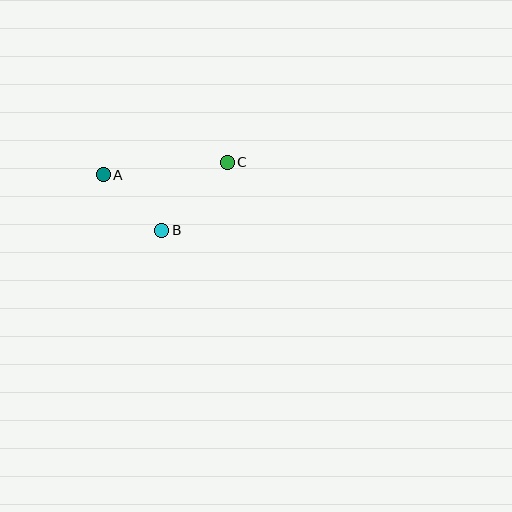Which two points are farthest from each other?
Points A and C are farthest from each other.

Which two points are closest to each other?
Points A and B are closest to each other.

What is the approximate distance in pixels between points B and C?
The distance between B and C is approximately 94 pixels.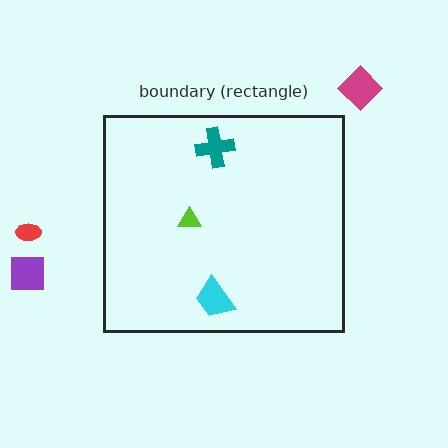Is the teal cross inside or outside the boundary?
Inside.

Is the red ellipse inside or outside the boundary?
Outside.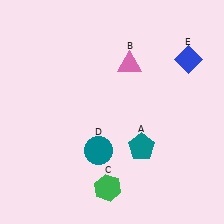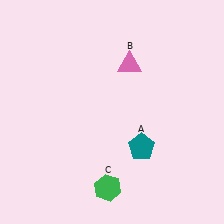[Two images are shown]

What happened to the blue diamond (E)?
The blue diamond (E) was removed in Image 2. It was in the top-right area of Image 1.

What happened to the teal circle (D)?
The teal circle (D) was removed in Image 2. It was in the bottom-left area of Image 1.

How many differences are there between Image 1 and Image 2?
There are 2 differences between the two images.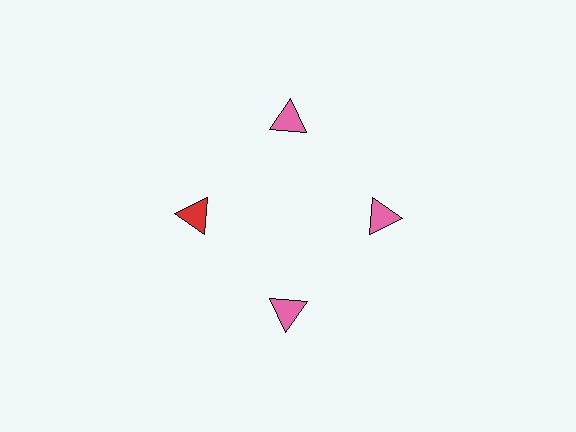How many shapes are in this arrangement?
There are 4 shapes arranged in a ring pattern.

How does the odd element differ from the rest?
It has a different color: red instead of pink.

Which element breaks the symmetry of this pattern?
The red triangle at roughly the 9 o'clock position breaks the symmetry. All other shapes are pink triangles.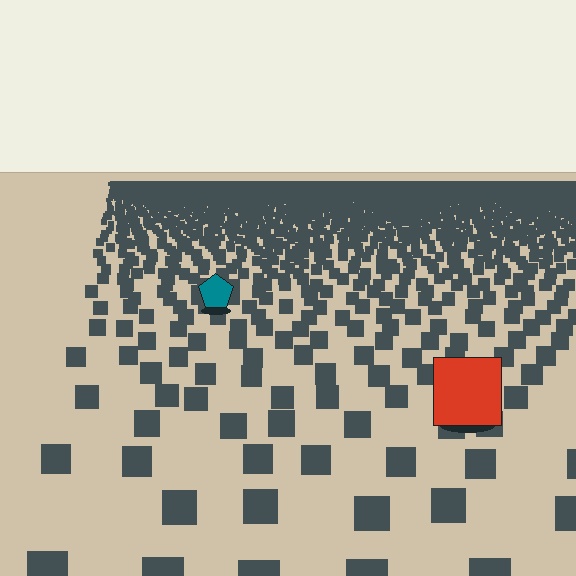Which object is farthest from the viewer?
The teal pentagon is farthest from the viewer. It appears smaller and the ground texture around it is denser.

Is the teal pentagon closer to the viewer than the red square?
No. The red square is closer — you can tell from the texture gradient: the ground texture is coarser near it.